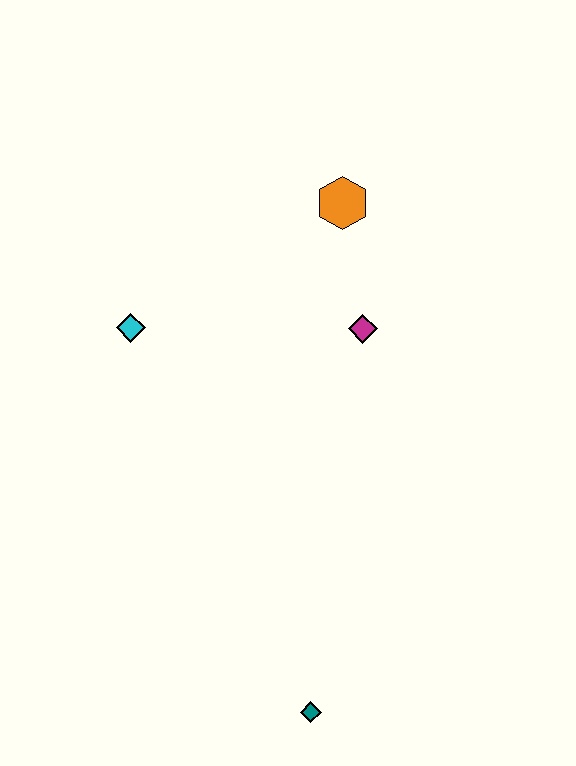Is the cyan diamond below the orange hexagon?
Yes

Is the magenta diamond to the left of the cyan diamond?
No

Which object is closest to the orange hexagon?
The magenta diamond is closest to the orange hexagon.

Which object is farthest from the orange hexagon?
The teal diamond is farthest from the orange hexagon.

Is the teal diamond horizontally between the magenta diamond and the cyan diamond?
Yes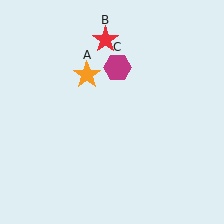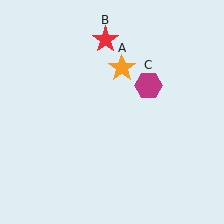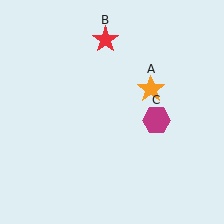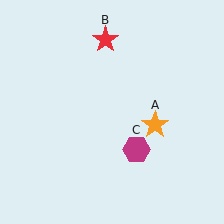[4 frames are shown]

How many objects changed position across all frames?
2 objects changed position: orange star (object A), magenta hexagon (object C).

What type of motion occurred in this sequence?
The orange star (object A), magenta hexagon (object C) rotated clockwise around the center of the scene.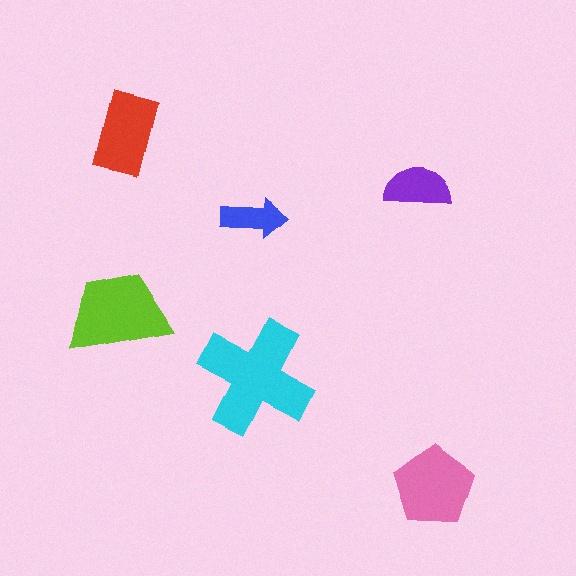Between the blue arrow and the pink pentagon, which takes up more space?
The pink pentagon.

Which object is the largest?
The cyan cross.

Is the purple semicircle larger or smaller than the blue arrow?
Larger.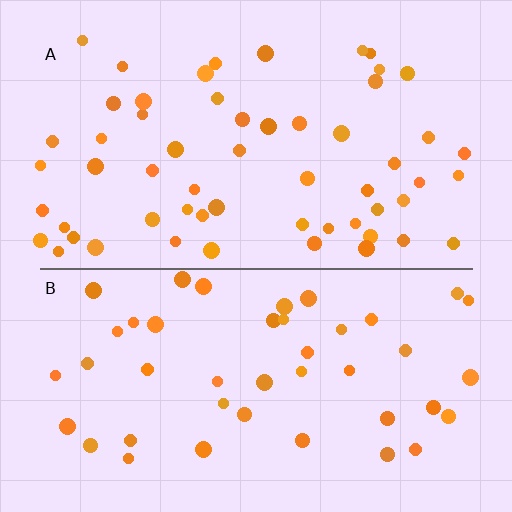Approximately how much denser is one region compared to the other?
Approximately 1.3× — region A over region B.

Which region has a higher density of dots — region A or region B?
A (the top).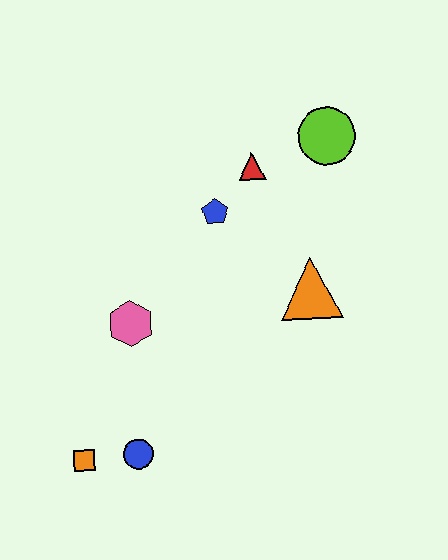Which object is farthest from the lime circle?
The orange square is farthest from the lime circle.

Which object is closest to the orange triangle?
The blue pentagon is closest to the orange triangle.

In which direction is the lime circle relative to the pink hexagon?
The lime circle is to the right of the pink hexagon.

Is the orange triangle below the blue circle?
No